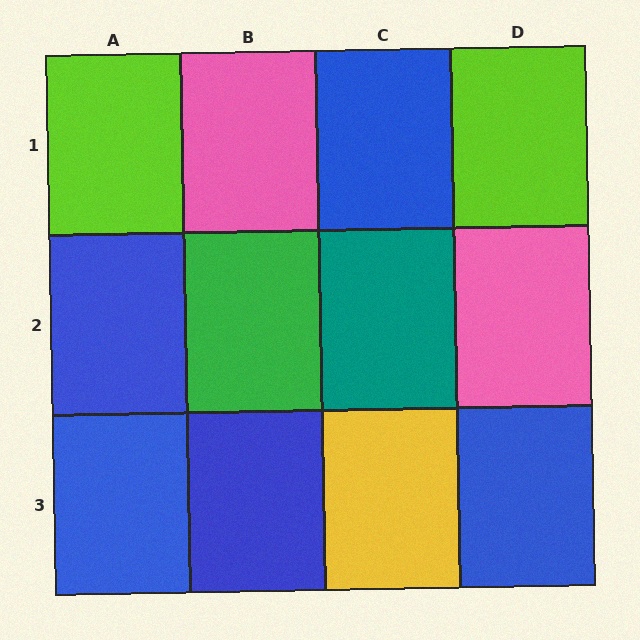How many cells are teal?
1 cell is teal.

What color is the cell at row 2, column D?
Pink.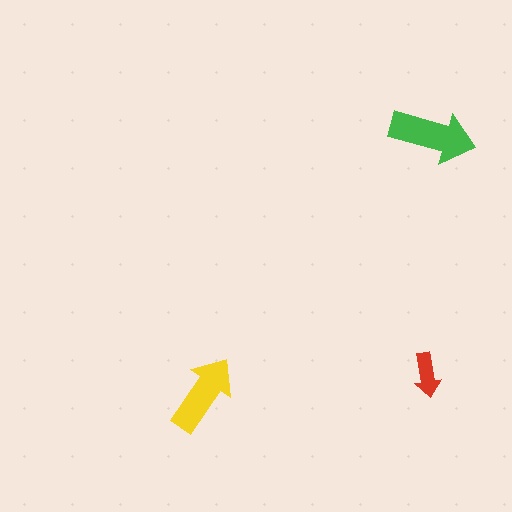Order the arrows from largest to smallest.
the green one, the yellow one, the red one.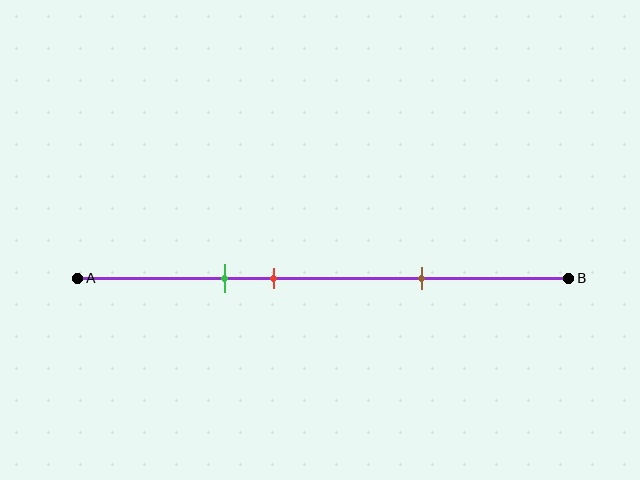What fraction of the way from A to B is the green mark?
The green mark is approximately 30% (0.3) of the way from A to B.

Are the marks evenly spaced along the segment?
No, the marks are not evenly spaced.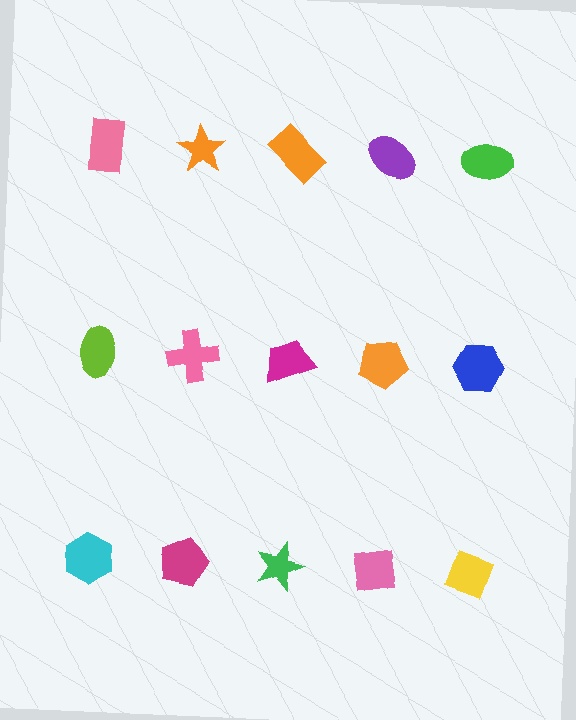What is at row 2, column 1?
A lime ellipse.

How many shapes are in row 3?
5 shapes.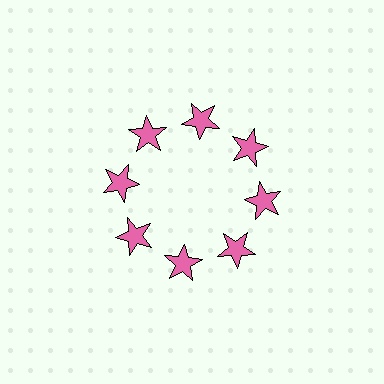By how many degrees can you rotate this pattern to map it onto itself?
The pattern maps onto itself every 45 degrees of rotation.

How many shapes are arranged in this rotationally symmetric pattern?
There are 8 shapes, arranged in 8 groups of 1.